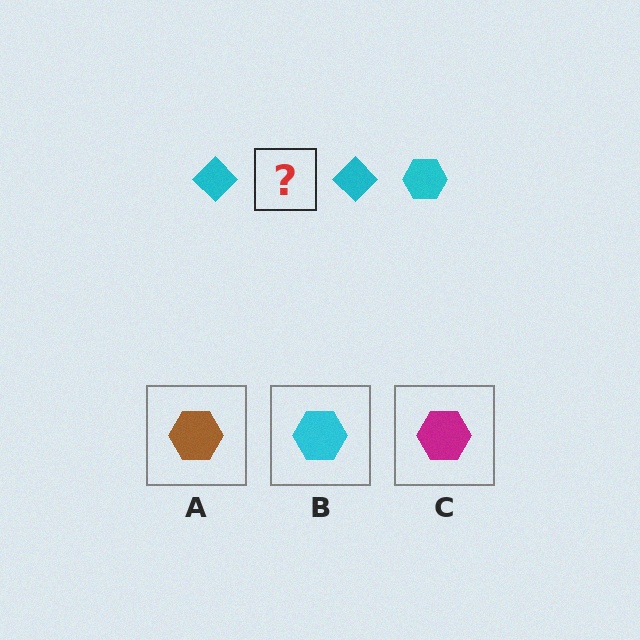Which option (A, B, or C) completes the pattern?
B.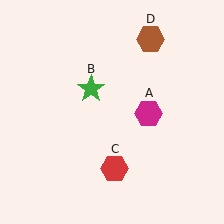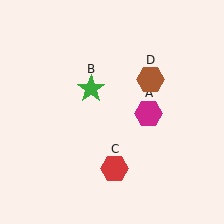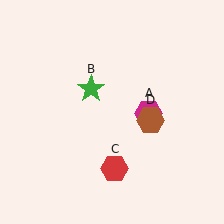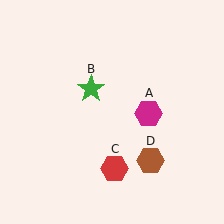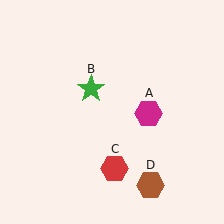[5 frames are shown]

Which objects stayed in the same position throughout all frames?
Magenta hexagon (object A) and green star (object B) and red hexagon (object C) remained stationary.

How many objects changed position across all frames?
1 object changed position: brown hexagon (object D).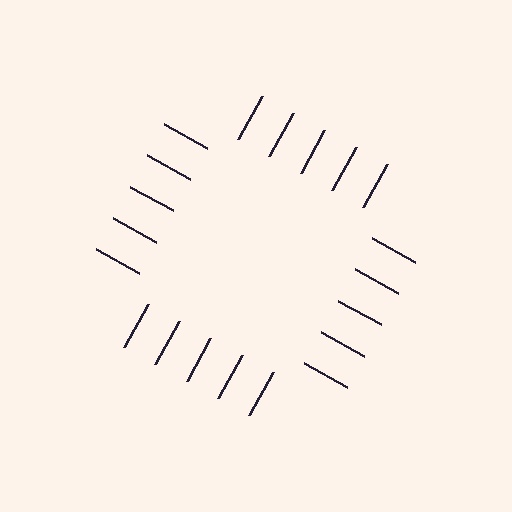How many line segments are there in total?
20 — 5 along each of the 4 edges.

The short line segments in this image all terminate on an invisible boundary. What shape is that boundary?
An illusory square — the line segments terminate on its edges but no continuous stroke is drawn.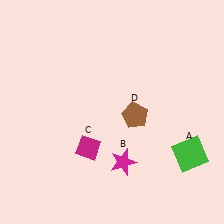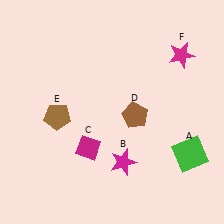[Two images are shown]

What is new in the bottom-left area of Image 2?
A brown pentagon (E) was added in the bottom-left area of Image 2.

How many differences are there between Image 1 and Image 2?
There are 2 differences between the two images.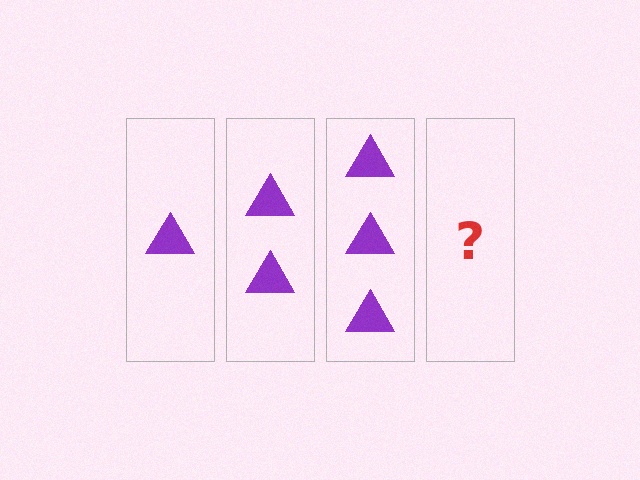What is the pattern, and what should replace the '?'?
The pattern is that each step adds one more triangle. The '?' should be 4 triangles.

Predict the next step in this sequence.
The next step is 4 triangles.